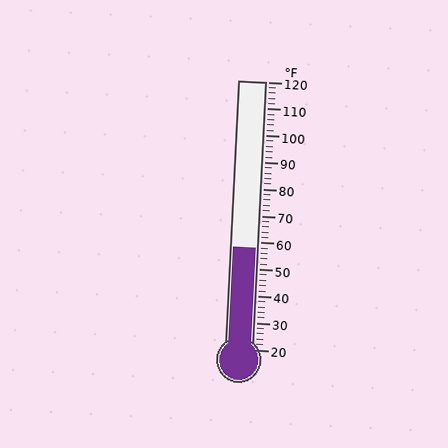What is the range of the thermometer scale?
The thermometer scale ranges from 20°F to 120°F.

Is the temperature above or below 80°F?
The temperature is below 80°F.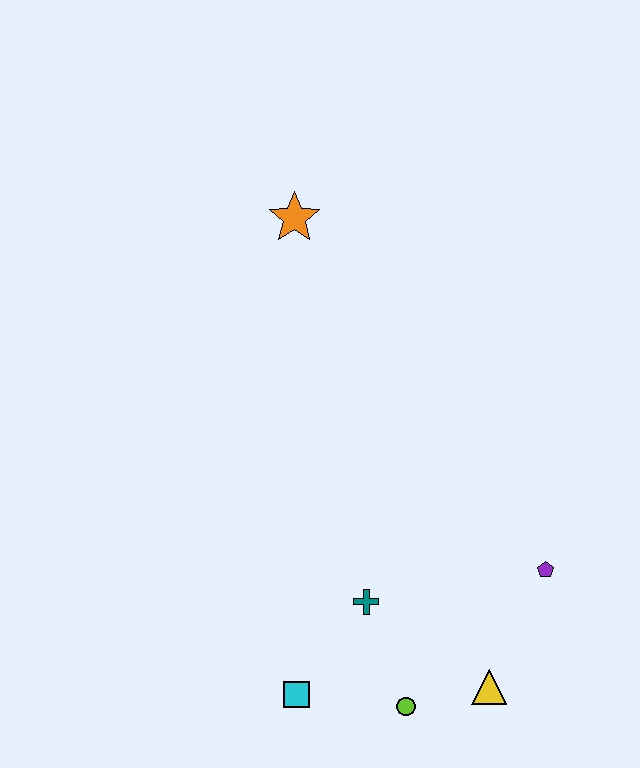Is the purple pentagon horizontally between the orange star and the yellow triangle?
No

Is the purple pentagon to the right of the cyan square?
Yes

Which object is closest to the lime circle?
The yellow triangle is closest to the lime circle.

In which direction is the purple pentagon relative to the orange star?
The purple pentagon is below the orange star.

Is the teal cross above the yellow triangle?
Yes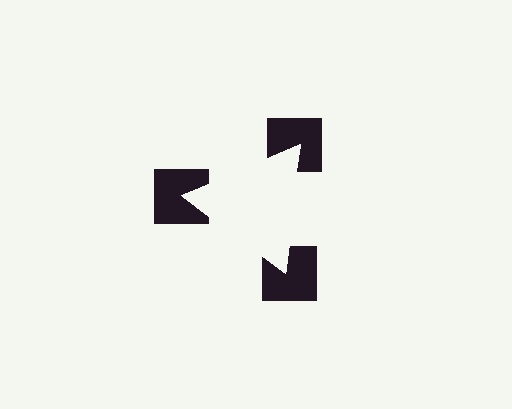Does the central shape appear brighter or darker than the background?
It typically appears slightly brighter than the background, even though no actual brightness change is drawn.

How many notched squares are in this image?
There are 3 — one at each vertex of the illusory triangle.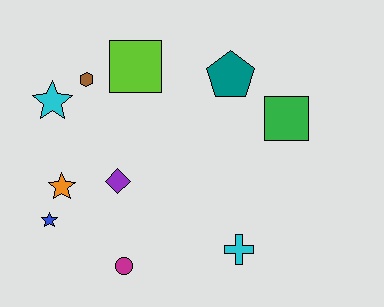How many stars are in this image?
There are 3 stars.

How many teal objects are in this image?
There is 1 teal object.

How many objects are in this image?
There are 10 objects.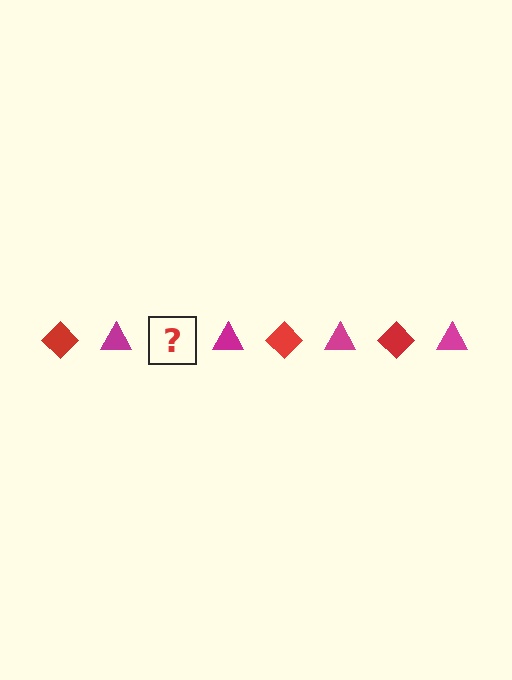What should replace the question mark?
The question mark should be replaced with a red diamond.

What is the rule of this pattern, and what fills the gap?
The rule is that the pattern alternates between red diamond and magenta triangle. The gap should be filled with a red diamond.